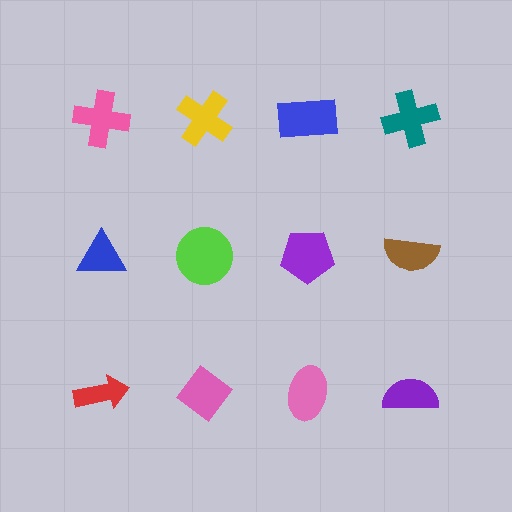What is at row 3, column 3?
A pink ellipse.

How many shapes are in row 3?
4 shapes.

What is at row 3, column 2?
A pink diamond.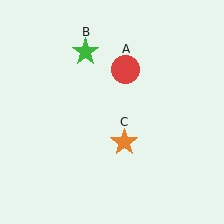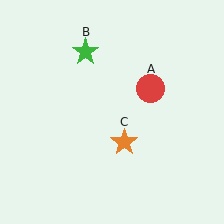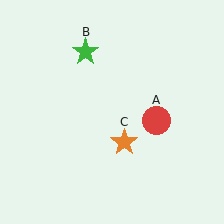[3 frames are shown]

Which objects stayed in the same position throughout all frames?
Green star (object B) and orange star (object C) remained stationary.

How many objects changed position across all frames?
1 object changed position: red circle (object A).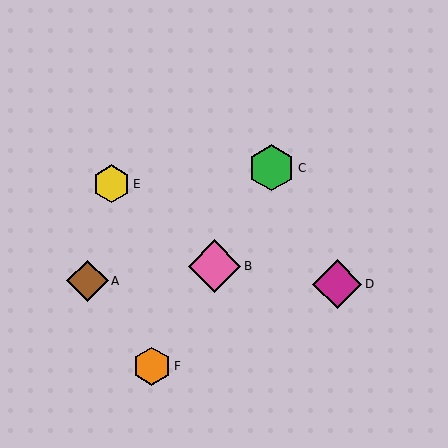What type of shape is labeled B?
Shape B is a pink diamond.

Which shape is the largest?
The pink diamond (labeled B) is the largest.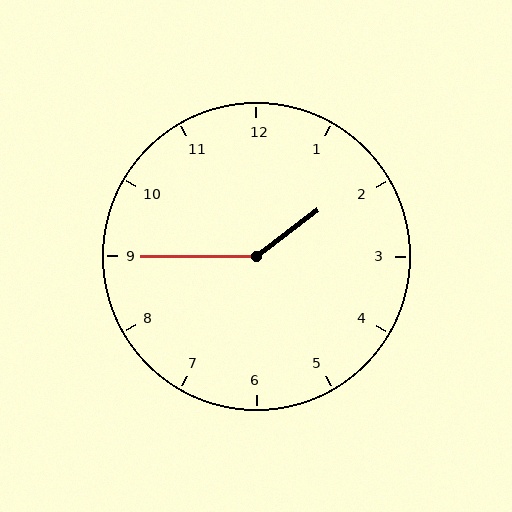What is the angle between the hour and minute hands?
Approximately 142 degrees.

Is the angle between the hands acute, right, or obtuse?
It is obtuse.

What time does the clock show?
1:45.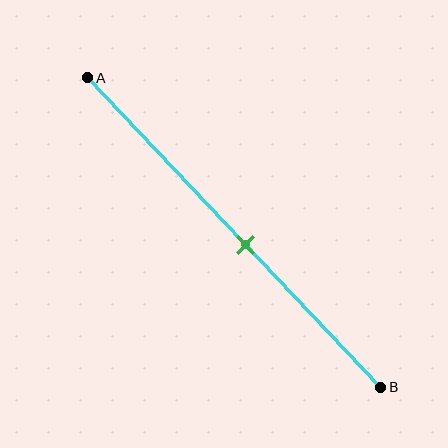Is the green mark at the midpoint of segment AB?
No, the mark is at about 55% from A, not at the 50% midpoint.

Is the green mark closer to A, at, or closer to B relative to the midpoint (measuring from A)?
The green mark is closer to point B than the midpoint of segment AB.